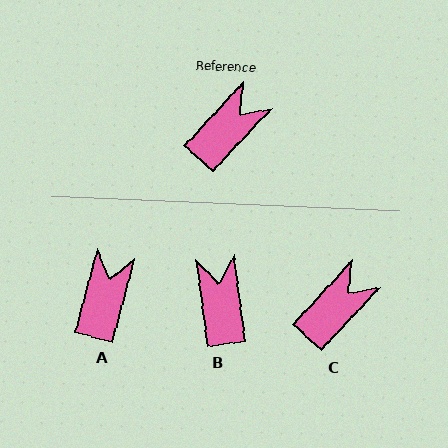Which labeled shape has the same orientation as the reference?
C.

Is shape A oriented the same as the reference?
No, it is off by about 28 degrees.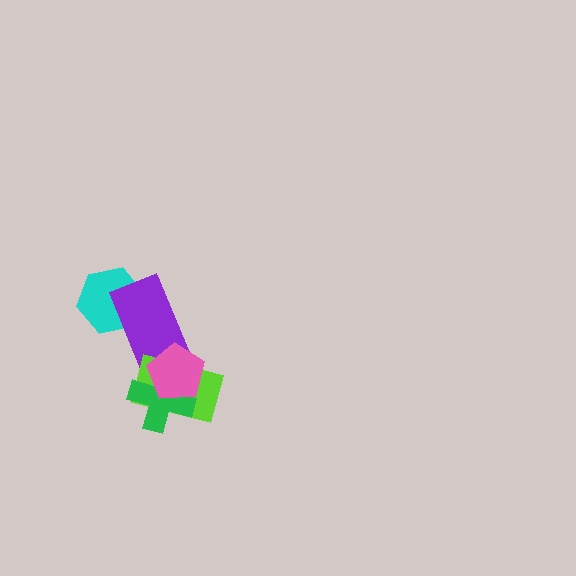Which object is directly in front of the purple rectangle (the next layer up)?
The lime rectangle is directly in front of the purple rectangle.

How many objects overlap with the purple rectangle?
3 objects overlap with the purple rectangle.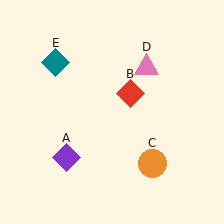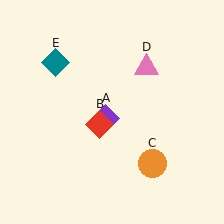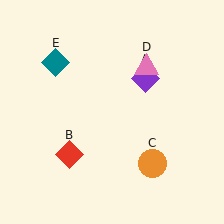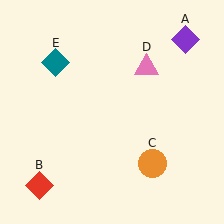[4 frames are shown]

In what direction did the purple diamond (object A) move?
The purple diamond (object A) moved up and to the right.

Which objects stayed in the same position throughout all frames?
Orange circle (object C) and pink triangle (object D) and teal diamond (object E) remained stationary.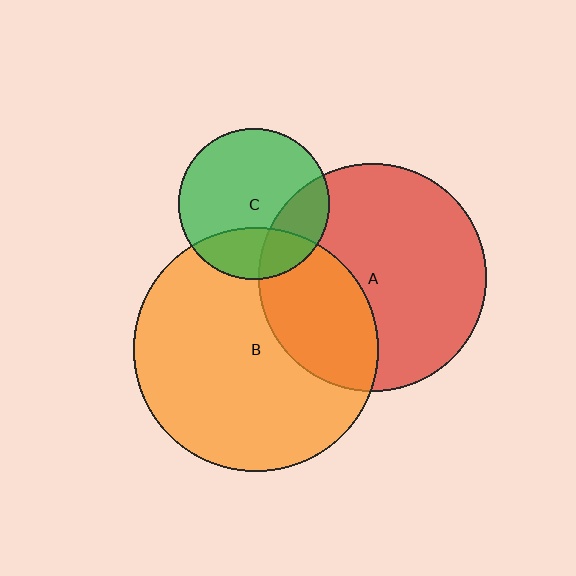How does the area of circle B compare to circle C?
Approximately 2.6 times.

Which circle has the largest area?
Circle B (orange).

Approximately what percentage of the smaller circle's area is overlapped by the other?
Approximately 25%.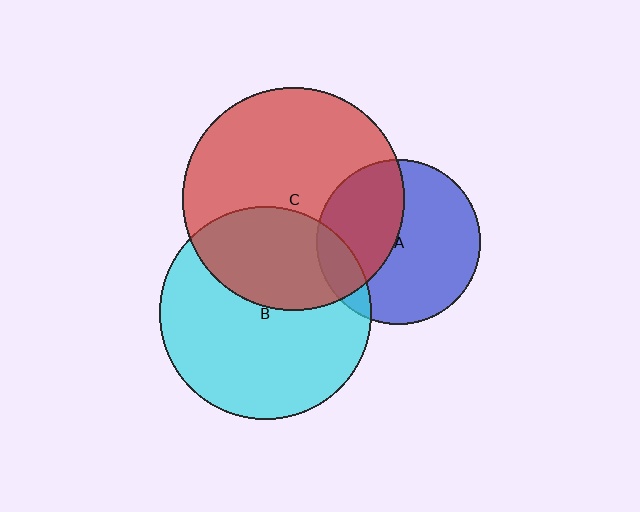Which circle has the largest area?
Circle C (red).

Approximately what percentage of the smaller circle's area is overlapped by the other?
Approximately 15%.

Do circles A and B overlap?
Yes.